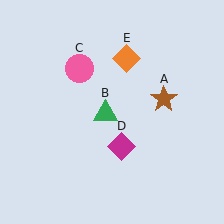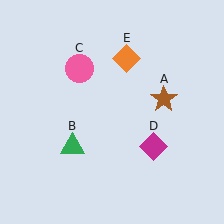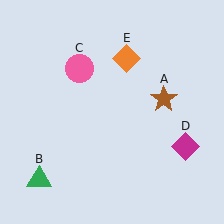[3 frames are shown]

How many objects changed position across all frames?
2 objects changed position: green triangle (object B), magenta diamond (object D).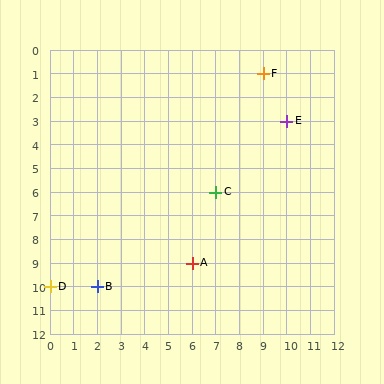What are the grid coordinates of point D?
Point D is at grid coordinates (0, 10).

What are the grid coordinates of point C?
Point C is at grid coordinates (7, 6).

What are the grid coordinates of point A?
Point A is at grid coordinates (6, 9).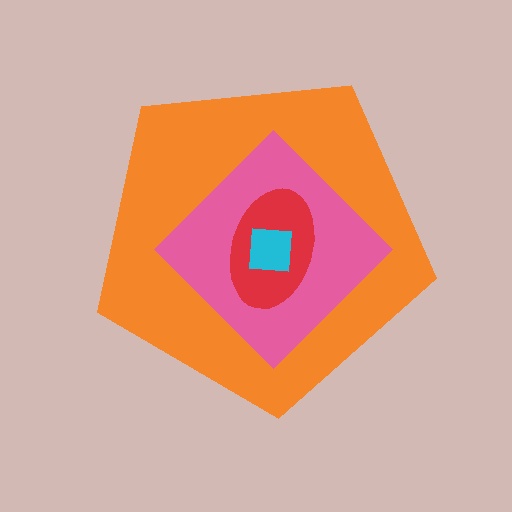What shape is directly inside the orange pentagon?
The pink diamond.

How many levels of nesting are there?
4.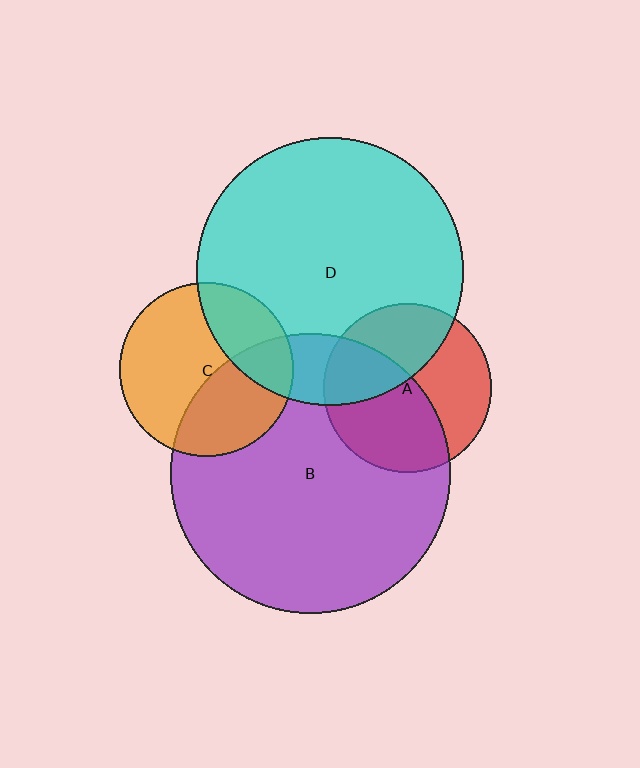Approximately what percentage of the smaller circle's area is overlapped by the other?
Approximately 40%.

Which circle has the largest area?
Circle B (purple).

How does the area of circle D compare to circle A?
Approximately 2.5 times.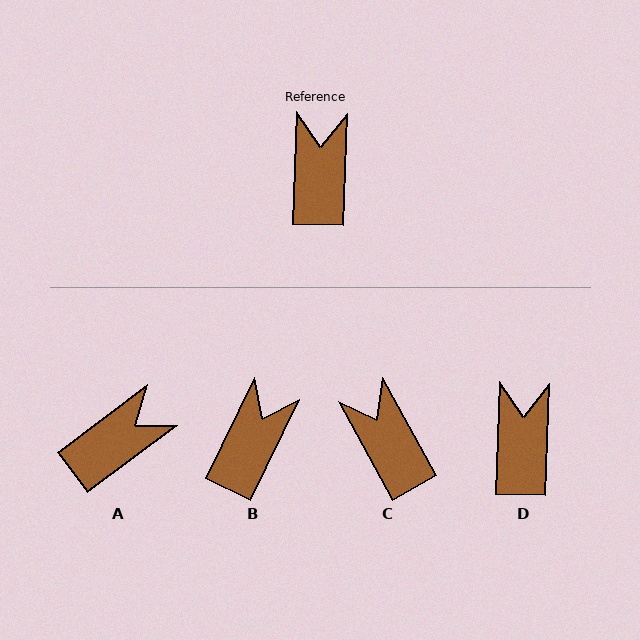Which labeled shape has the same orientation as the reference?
D.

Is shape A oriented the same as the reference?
No, it is off by about 52 degrees.